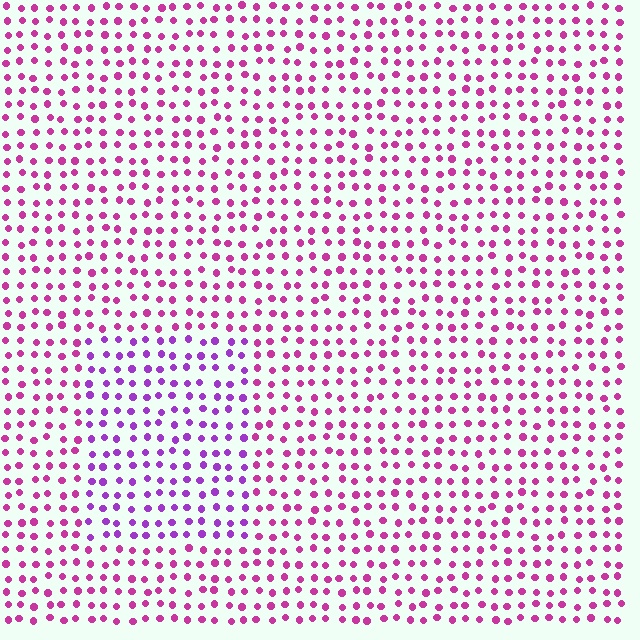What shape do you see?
I see a rectangle.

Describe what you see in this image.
The image is filled with small magenta elements in a uniform arrangement. A rectangle-shaped region is visible where the elements are tinted to a slightly different hue, forming a subtle color boundary.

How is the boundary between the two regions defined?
The boundary is defined purely by a slight shift in hue (about 34 degrees). Spacing, size, and orientation are identical on both sides.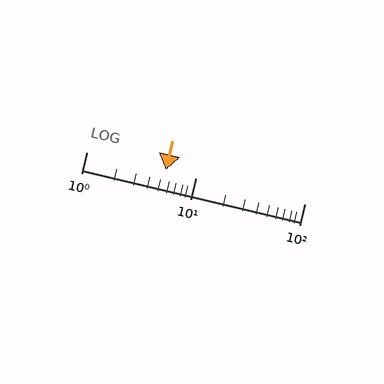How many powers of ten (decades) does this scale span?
The scale spans 2 decades, from 1 to 100.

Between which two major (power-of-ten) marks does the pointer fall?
The pointer is between 1 and 10.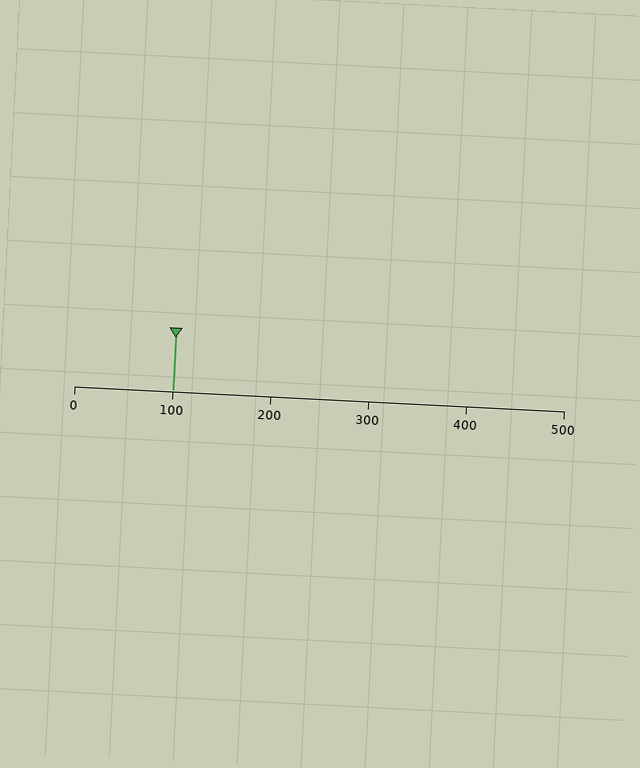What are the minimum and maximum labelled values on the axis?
The axis runs from 0 to 500.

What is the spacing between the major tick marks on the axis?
The major ticks are spaced 100 apart.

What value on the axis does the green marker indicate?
The marker indicates approximately 100.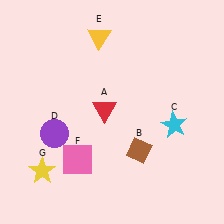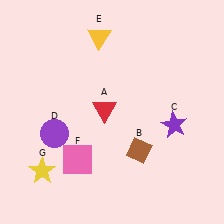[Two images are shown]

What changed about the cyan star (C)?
In Image 1, C is cyan. In Image 2, it changed to purple.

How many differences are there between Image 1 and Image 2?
There is 1 difference between the two images.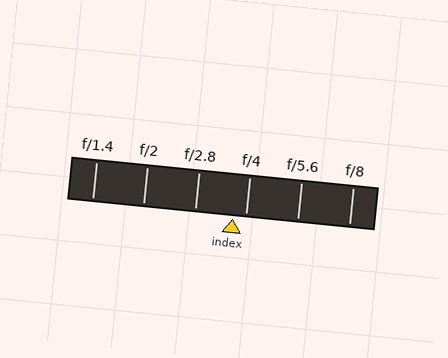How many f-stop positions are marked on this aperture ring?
There are 6 f-stop positions marked.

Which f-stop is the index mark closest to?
The index mark is closest to f/4.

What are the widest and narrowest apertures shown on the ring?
The widest aperture shown is f/1.4 and the narrowest is f/8.